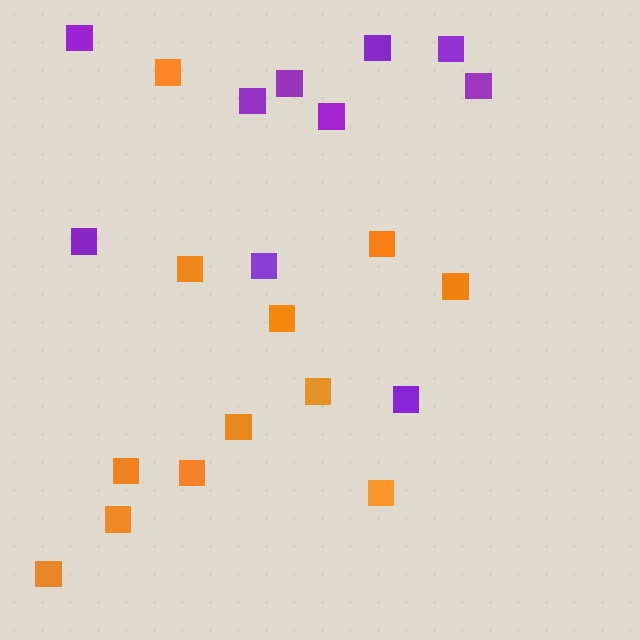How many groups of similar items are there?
There are 2 groups: one group of orange squares (12) and one group of purple squares (10).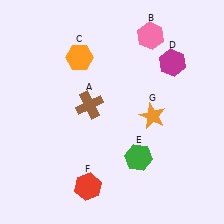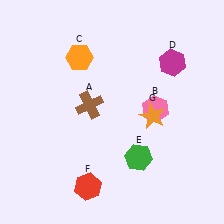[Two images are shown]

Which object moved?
The pink hexagon (B) moved down.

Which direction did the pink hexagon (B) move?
The pink hexagon (B) moved down.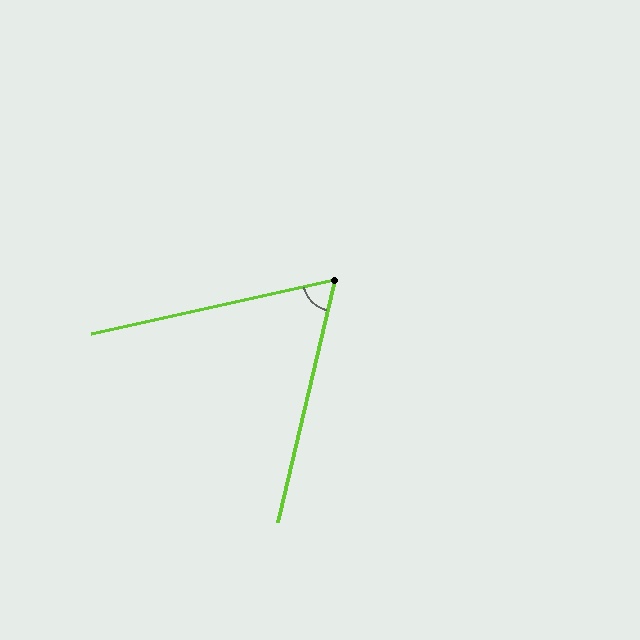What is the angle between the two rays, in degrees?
Approximately 64 degrees.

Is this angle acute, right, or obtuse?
It is acute.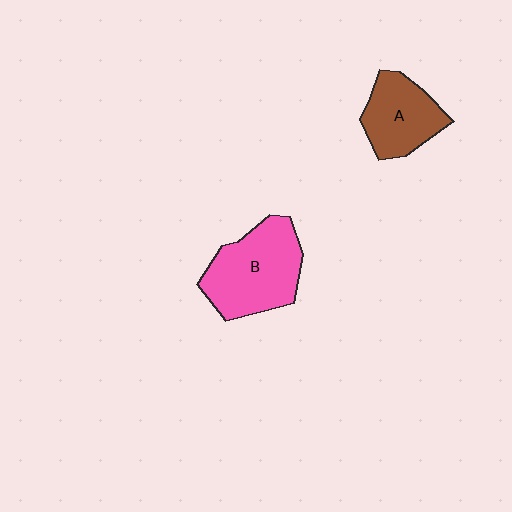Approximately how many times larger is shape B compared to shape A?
Approximately 1.4 times.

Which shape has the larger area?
Shape B (pink).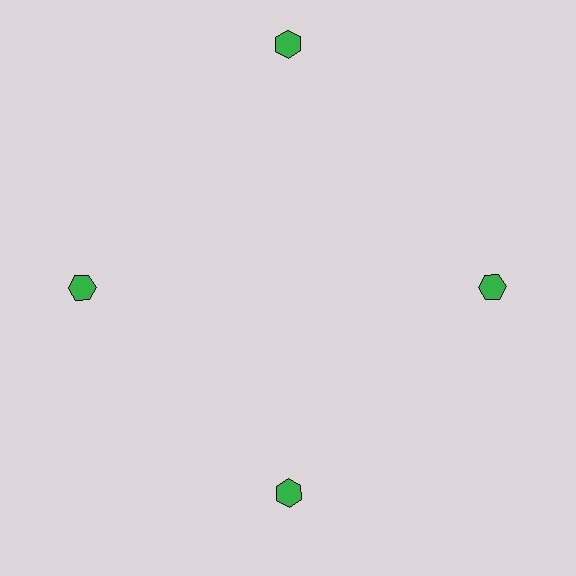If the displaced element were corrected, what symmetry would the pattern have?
It would have 4-fold rotational symmetry — the pattern would map onto itself every 90 degrees.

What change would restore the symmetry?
The symmetry would be restored by moving it inward, back onto the ring so that all 4 hexagons sit at equal angles and equal distance from the center.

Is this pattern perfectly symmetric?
No. The 4 green hexagons are arranged in a ring, but one element near the 12 o'clock position is pushed outward from the center, breaking the 4-fold rotational symmetry.